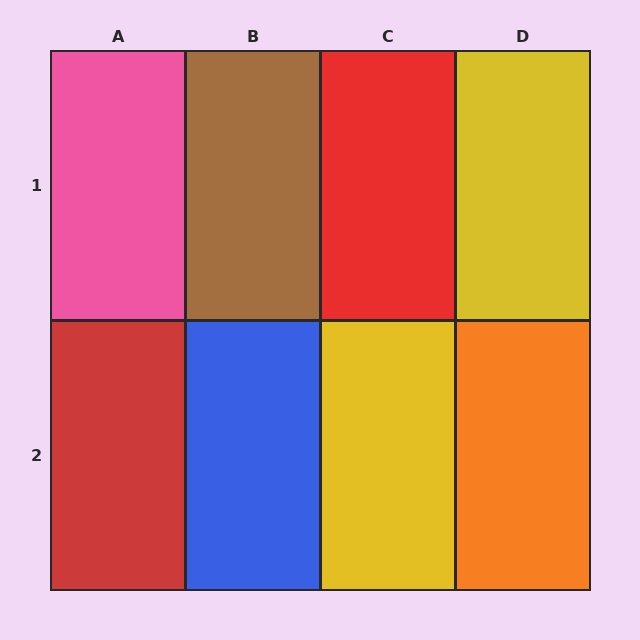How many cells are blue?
1 cell is blue.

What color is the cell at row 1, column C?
Red.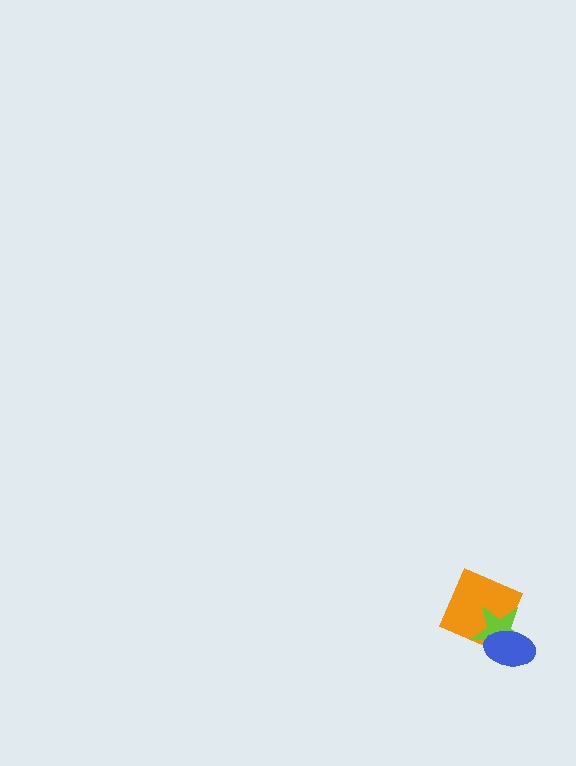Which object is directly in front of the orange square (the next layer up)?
The lime star is directly in front of the orange square.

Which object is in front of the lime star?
The blue ellipse is in front of the lime star.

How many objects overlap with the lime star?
2 objects overlap with the lime star.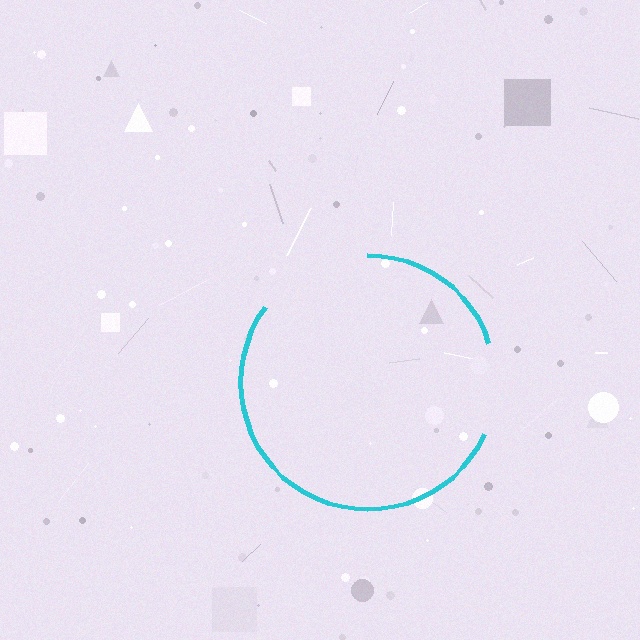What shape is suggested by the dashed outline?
The dashed outline suggests a circle.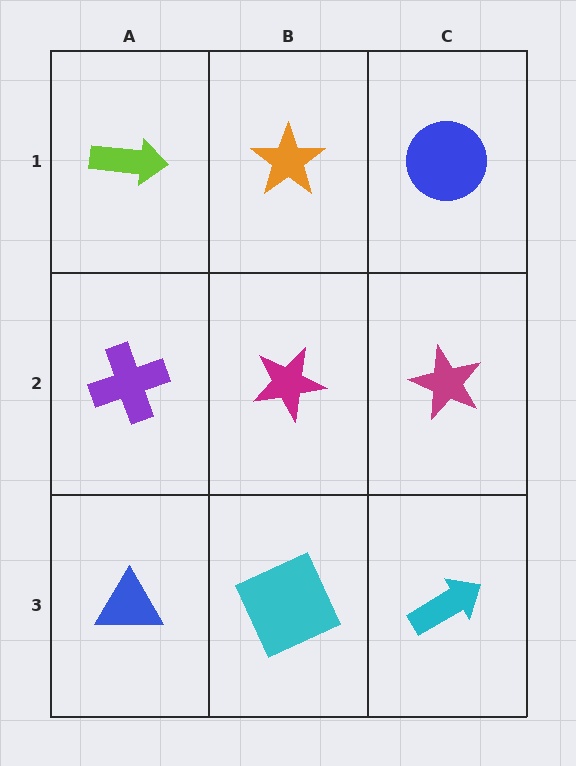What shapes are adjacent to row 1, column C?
A magenta star (row 2, column C), an orange star (row 1, column B).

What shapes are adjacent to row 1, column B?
A magenta star (row 2, column B), a lime arrow (row 1, column A), a blue circle (row 1, column C).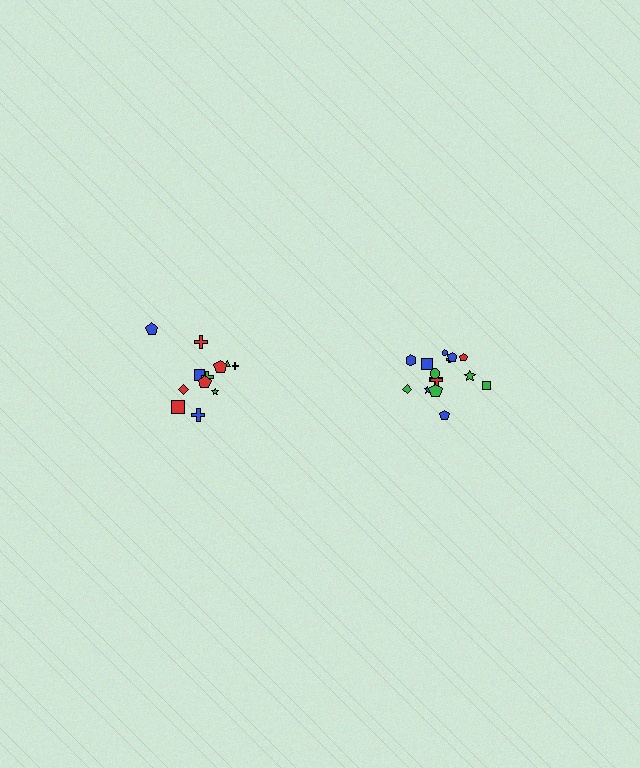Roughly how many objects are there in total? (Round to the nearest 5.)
Roughly 25 objects in total.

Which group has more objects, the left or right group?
The right group.